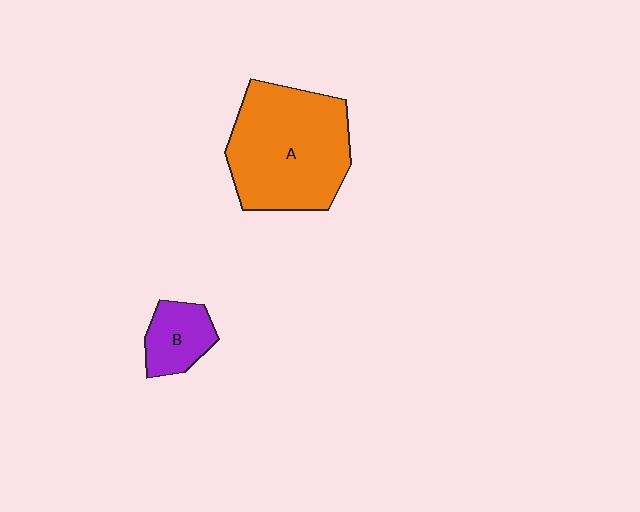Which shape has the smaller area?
Shape B (purple).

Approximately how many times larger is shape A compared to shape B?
Approximately 3.2 times.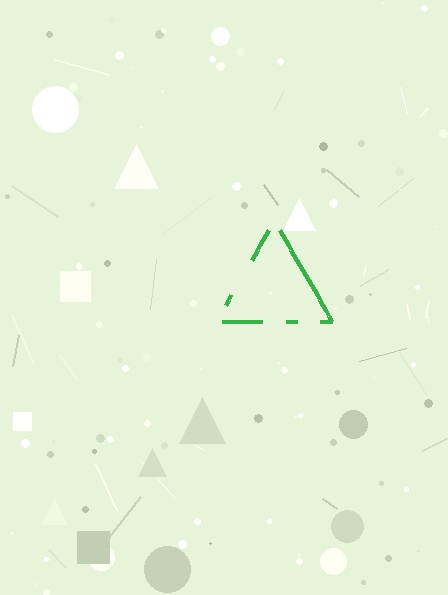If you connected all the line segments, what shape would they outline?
They would outline a triangle.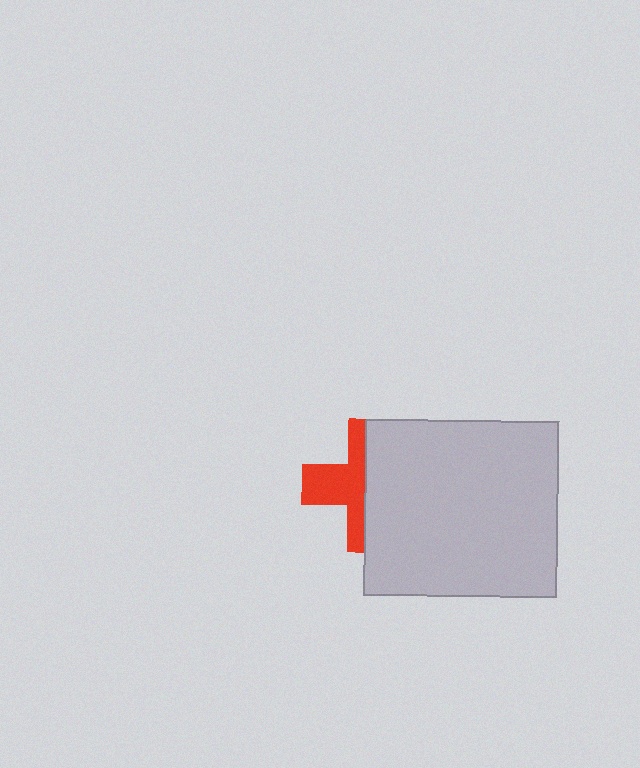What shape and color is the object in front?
The object in front is a light gray rectangle.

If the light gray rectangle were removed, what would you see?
You would see the complete red cross.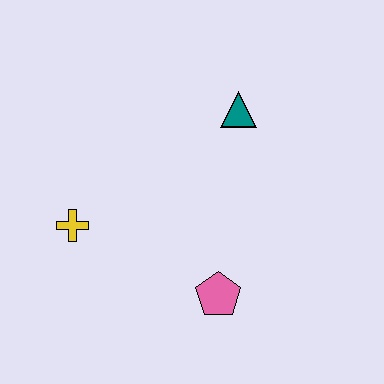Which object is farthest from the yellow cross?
The teal triangle is farthest from the yellow cross.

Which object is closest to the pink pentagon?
The yellow cross is closest to the pink pentagon.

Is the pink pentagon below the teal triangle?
Yes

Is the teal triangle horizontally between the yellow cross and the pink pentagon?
No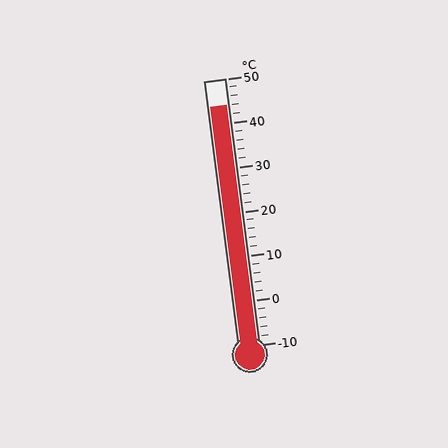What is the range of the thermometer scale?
The thermometer scale ranges from -10°C to 50°C.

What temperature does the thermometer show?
The thermometer shows approximately 44°C.